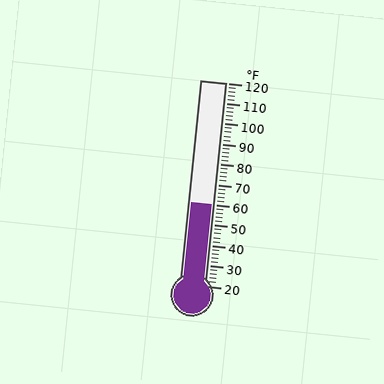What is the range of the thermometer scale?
The thermometer scale ranges from 20°F to 120°F.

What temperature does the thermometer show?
The thermometer shows approximately 60°F.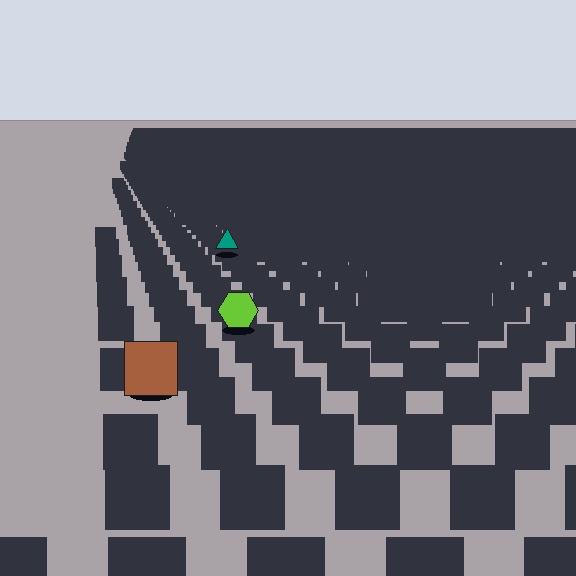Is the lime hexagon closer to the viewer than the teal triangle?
Yes. The lime hexagon is closer — you can tell from the texture gradient: the ground texture is coarser near it.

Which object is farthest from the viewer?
The teal triangle is farthest from the viewer. It appears smaller and the ground texture around it is denser.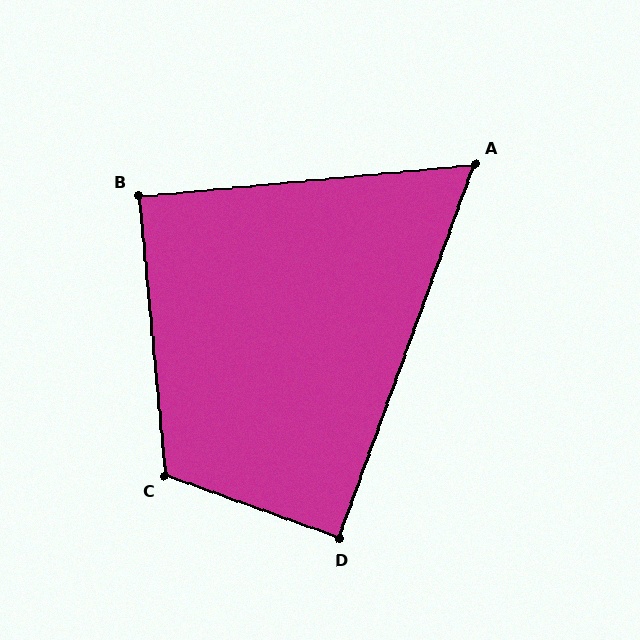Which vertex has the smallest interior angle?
A, at approximately 65 degrees.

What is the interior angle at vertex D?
Approximately 90 degrees (approximately right).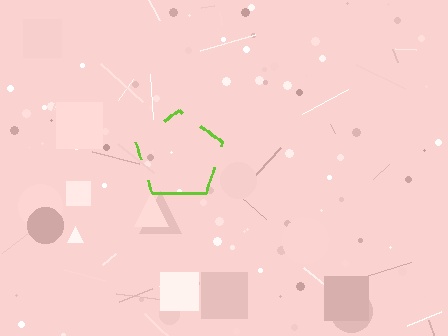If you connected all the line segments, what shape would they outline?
They would outline a pentagon.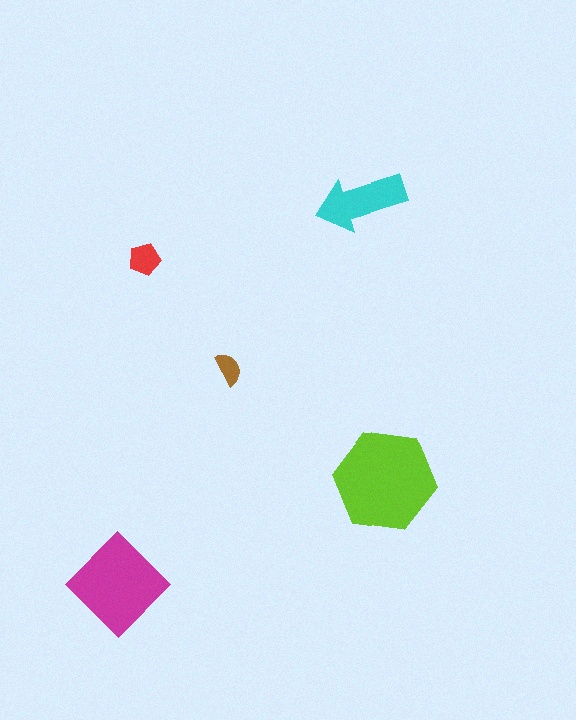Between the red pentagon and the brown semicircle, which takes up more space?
The red pentagon.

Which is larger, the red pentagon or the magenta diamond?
The magenta diamond.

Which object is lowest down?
The magenta diamond is bottommost.